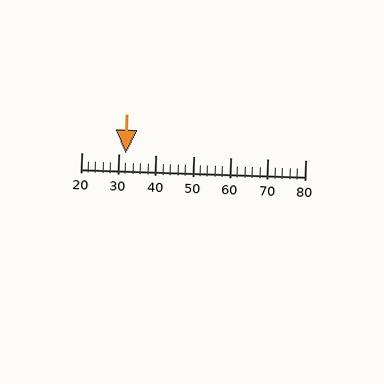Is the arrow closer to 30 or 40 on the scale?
The arrow is closer to 30.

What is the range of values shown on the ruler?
The ruler shows values from 20 to 80.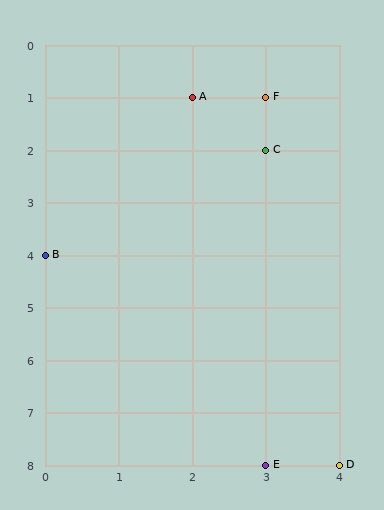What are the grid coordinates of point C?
Point C is at grid coordinates (3, 2).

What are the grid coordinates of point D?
Point D is at grid coordinates (4, 8).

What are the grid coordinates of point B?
Point B is at grid coordinates (0, 4).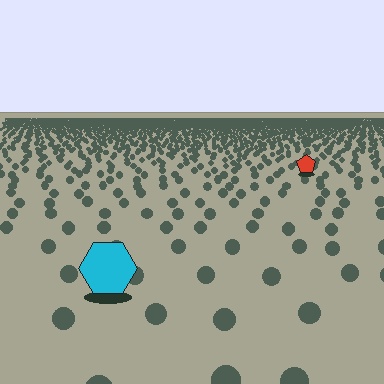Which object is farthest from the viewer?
The red pentagon is farthest from the viewer. It appears smaller and the ground texture around it is denser.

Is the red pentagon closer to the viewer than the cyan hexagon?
No. The cyan hexagon is closer — you can tell from the texture gradient: the ground texture is coarser near it.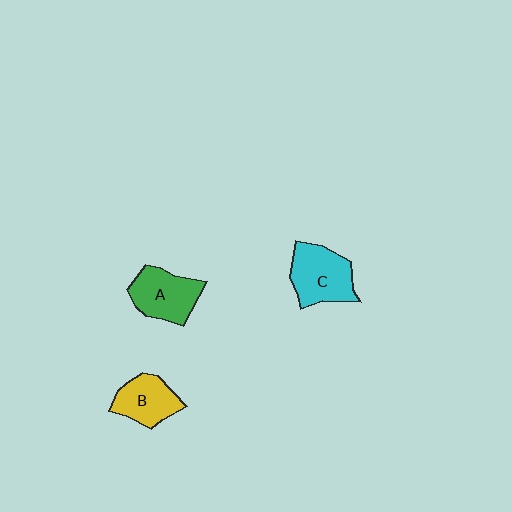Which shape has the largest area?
Shape C (cyan).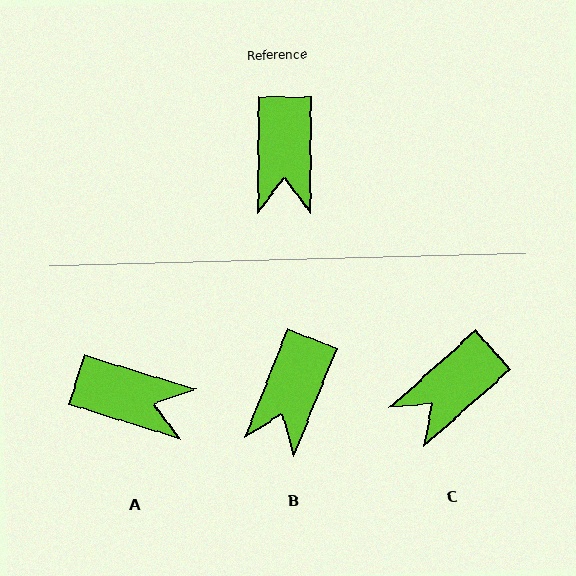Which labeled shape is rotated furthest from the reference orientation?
A, about 74 degrees away.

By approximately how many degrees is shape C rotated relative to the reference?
Approximately 48 degrees clockwise.